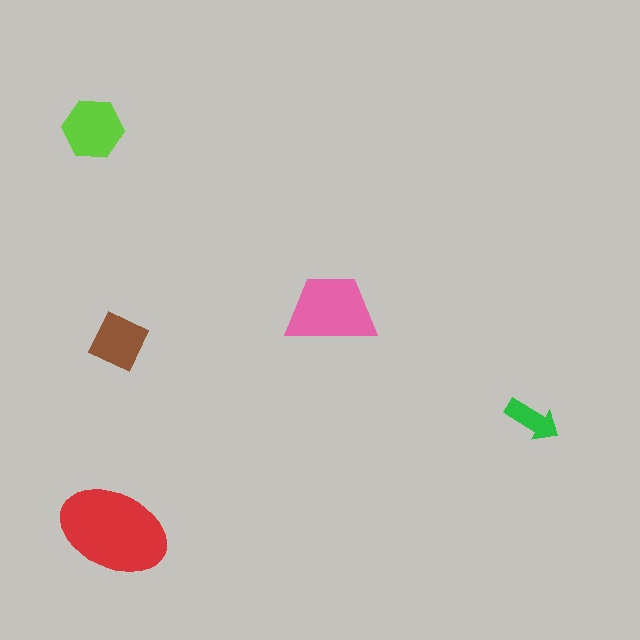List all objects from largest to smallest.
The red ellipse, the pink trapezoid, the lime hexagon, the brown diamond, the green arrow.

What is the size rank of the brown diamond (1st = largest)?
4th.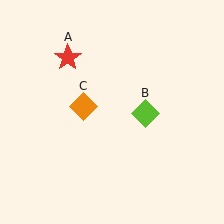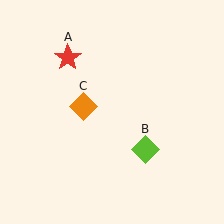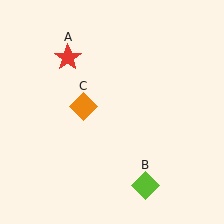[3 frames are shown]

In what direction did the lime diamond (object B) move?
The lime diamond (object B) moved down.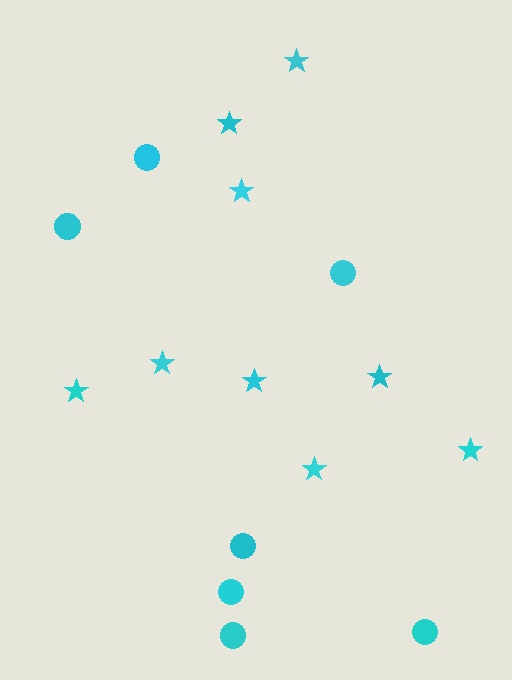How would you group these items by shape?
There are 2 groups: one group of stars (9) and one group of circles (7).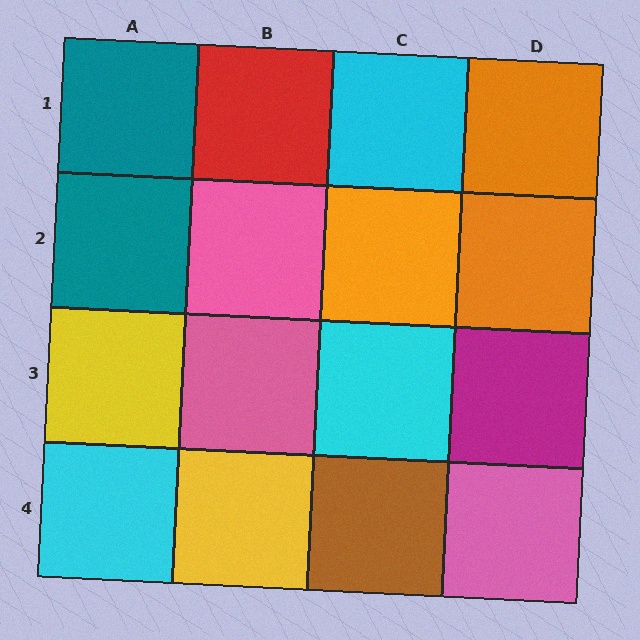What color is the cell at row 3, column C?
Cyan.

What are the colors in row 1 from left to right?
Teal, red, cyan, orange.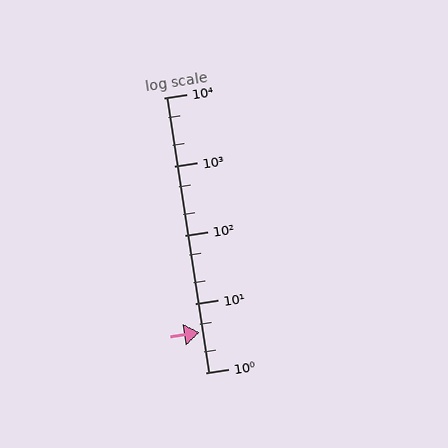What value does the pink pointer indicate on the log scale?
The pointer indicates approximately 3.8.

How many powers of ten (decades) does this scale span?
The scale spans 4 decades, from 1 to 10000.